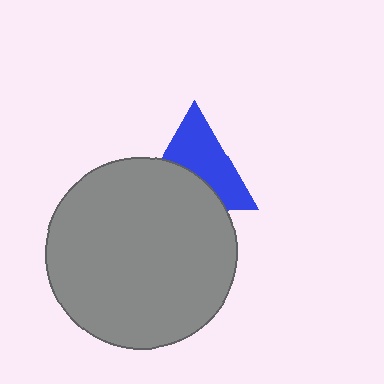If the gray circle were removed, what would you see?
You would see the complete blue triangle.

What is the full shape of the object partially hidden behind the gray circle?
The partially hidden object is a blue triangle.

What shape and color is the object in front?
The object in front is a gray circle.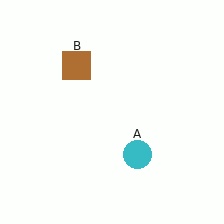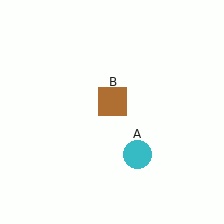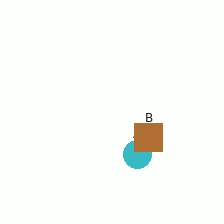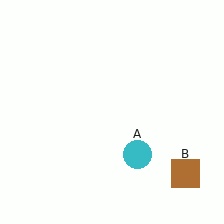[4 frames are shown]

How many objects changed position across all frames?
1 object changed position: brown square (object B).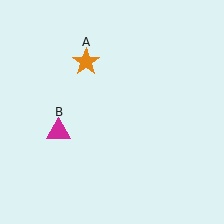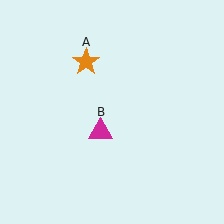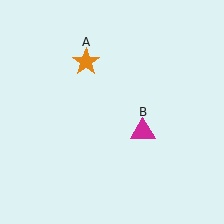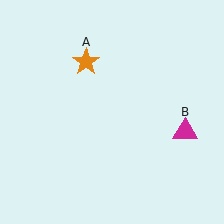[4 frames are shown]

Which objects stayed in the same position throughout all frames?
Orange star (object A) remained stationary.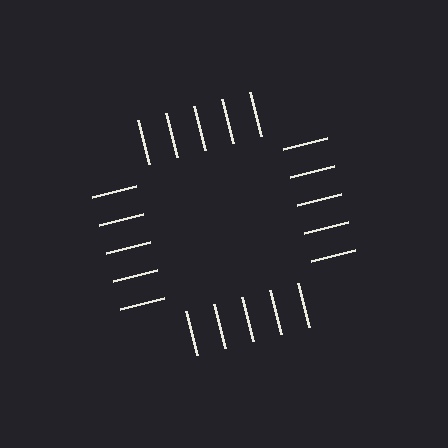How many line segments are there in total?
20 — 5 along each of the 4 edges.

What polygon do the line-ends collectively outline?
An illusory square — the line segments terminate on its edges but no continuous stroke is drawn.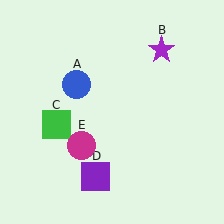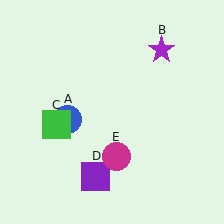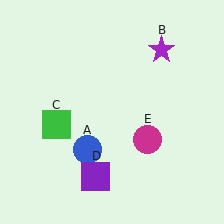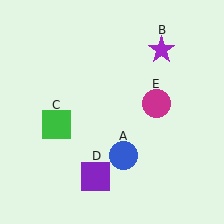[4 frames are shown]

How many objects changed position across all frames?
2 objects changed position: blue circle (object A), magenta circle (object E).